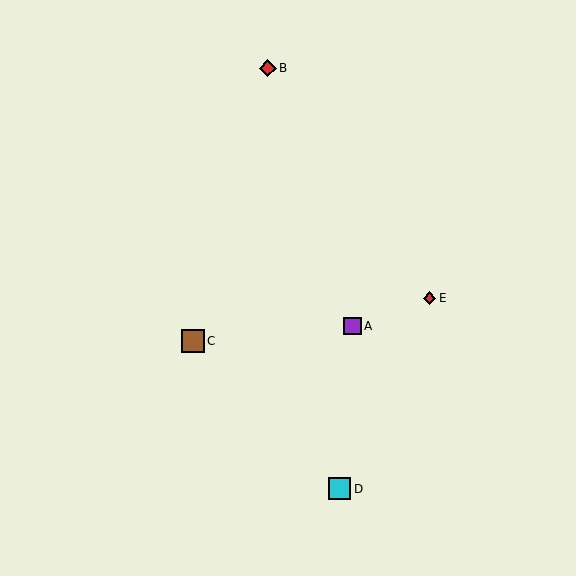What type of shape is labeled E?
Shape E is a red diamond.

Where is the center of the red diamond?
The center of the red diamond is at (430, 298).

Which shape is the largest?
The brown square (labeled C) is the largest.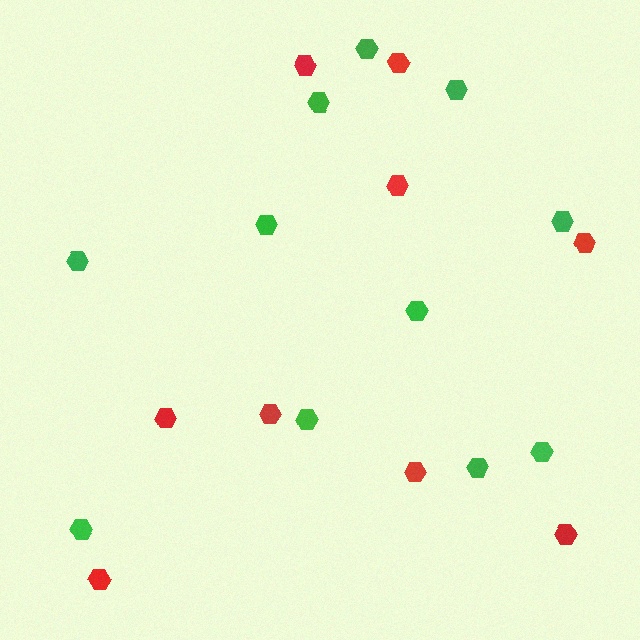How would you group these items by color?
There are 2 groups: one group of red hexagons (9) and one group of green hexagons (11).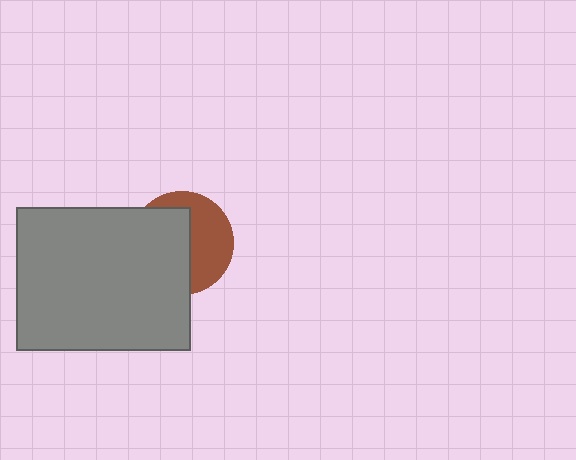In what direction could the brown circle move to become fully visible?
The brown circle could move right. That would shift it out from behind the gray rectangle entirely.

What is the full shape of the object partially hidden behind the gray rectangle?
The partially hidden object is a brown circle.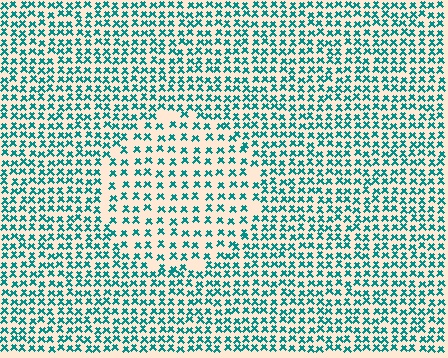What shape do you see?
I see a circle.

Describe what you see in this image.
The image contains small teal elements arranged at two different densities. A circle-shaped region is visible where the elements are less densely packed than the surrounding area.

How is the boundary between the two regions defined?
The boundary is defined by a change in element density (approximately 1.6x ratio). All elements are the same color, size, and shape.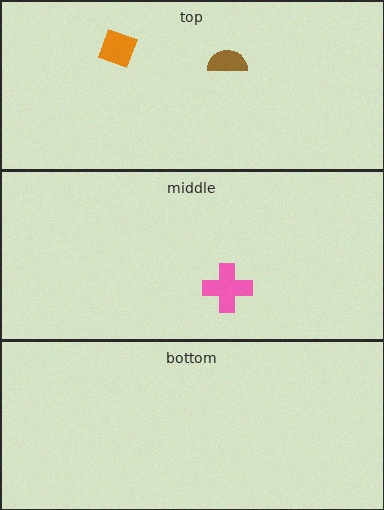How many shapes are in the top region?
2.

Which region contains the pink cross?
The middle region.